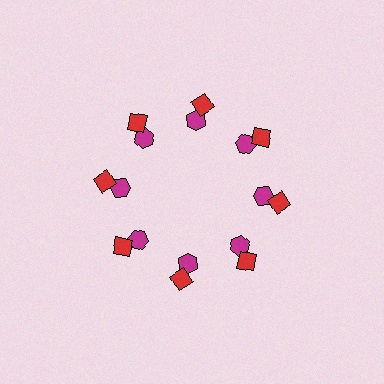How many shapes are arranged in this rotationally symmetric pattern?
There are 16 shapes, arranged in 8 groups of 2.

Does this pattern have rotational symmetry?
Yes, this pattern has 8-fold rotational symmetry. It looks the same after rotating 45 degrees around the center.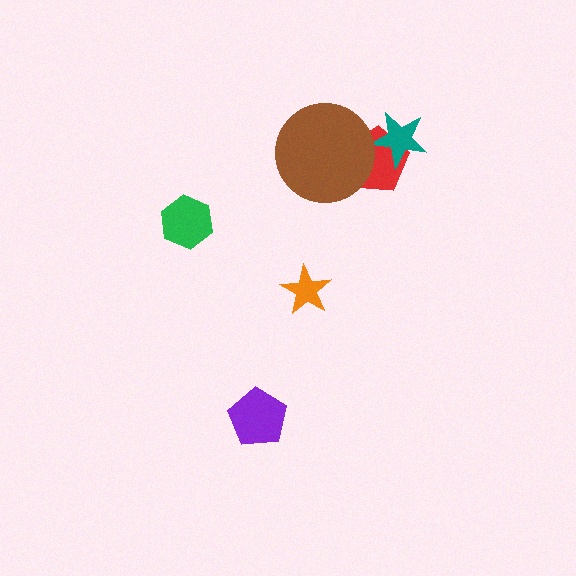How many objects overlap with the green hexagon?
0 objects overlap with the green hexagon.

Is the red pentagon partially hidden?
Yes, it is partially covered by another shape.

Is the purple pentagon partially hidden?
No, no other shape covers it.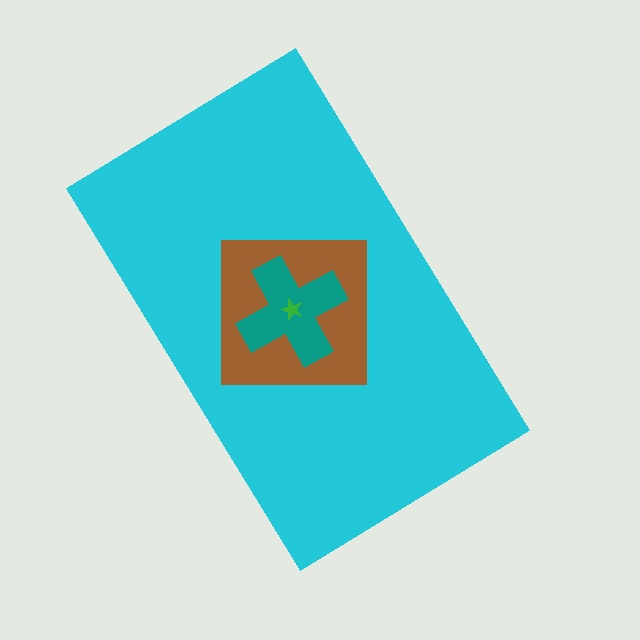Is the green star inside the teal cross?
Yes.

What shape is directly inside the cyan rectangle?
The brown square.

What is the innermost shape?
The green star.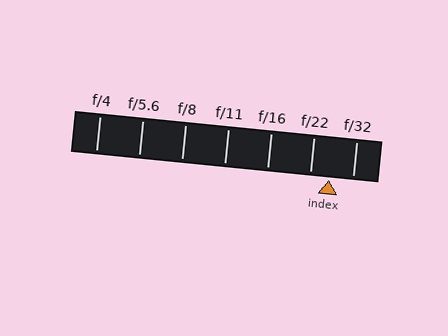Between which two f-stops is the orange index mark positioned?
The index mark is between f/22 and f/32.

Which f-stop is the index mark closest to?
The index mark is closest to f/22.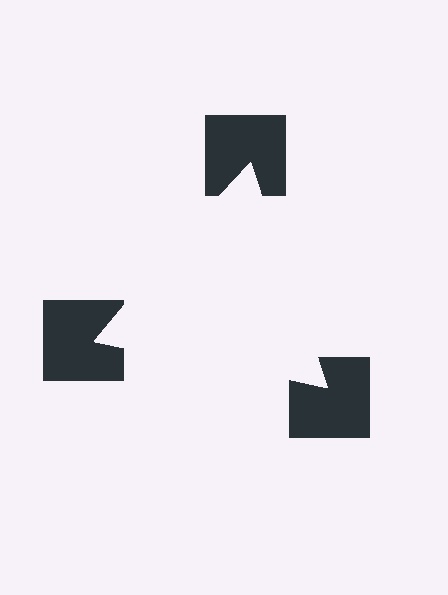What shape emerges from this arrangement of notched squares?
An illusory triangle — its edges are inferred from the aligned wedge cuts in the notched squares, not physically drawn.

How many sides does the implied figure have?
3 sides.